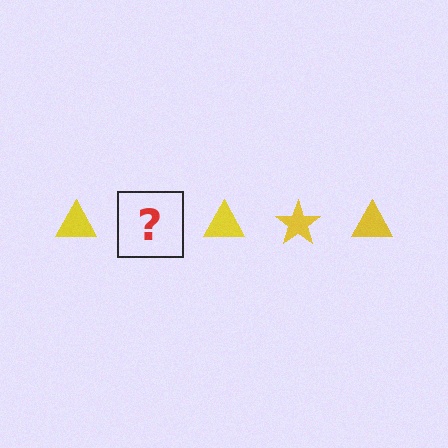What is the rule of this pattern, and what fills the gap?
The rule is that the pattern cycles through triangle, star shapes in yellow. The gap should be filled with a yellow star.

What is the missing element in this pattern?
The missing element is a yellow star.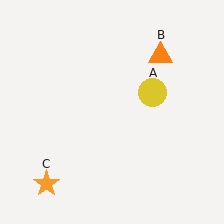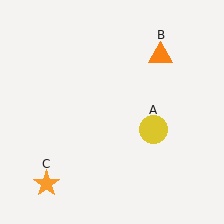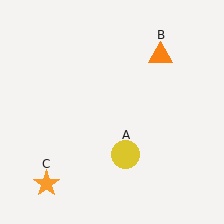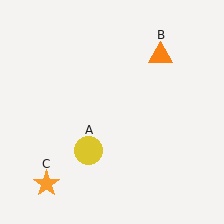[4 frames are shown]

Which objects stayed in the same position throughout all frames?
Orange triangle (object B) and orange star (object C) remained stationary.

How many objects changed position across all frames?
1 object changed position: yellow circle (object A).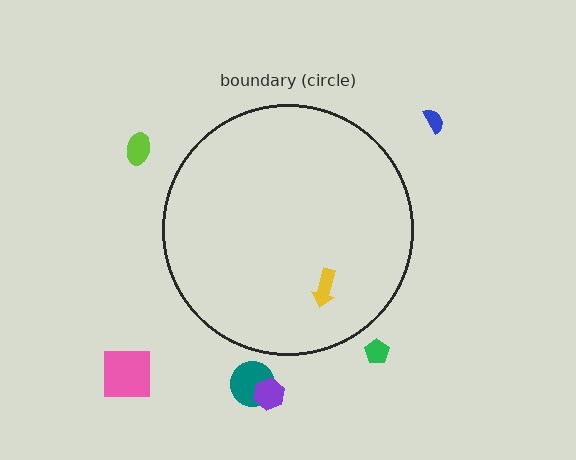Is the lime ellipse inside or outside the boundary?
Outside.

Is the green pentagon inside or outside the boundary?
Outside.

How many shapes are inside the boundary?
1 inside, 6 outside.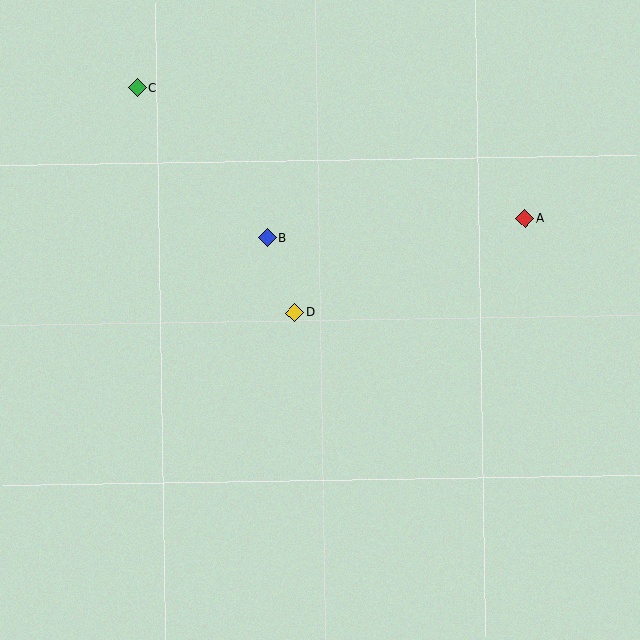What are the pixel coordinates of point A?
Point A is at (525, 218).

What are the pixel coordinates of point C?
Point C is at (138, 88).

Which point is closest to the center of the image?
Point D at (295, 312) is closest to the center.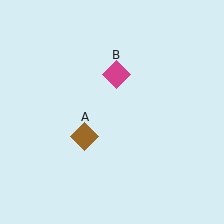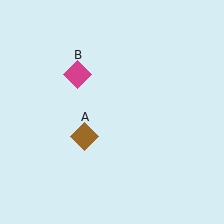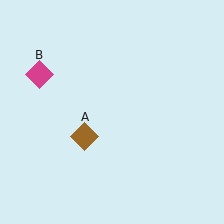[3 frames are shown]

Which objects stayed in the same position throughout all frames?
Brown diamond (object A) remained stationary.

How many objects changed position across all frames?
1 object changed position: magenta diamond (object B).